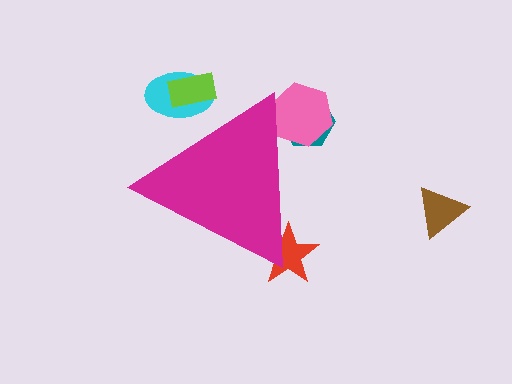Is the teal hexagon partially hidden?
Yes, the teal hexagon is partially hidden behind the magenta triangle.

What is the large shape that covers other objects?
A magenta triangle.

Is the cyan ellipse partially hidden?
Yes, the cyan ellipse is partially hidden behind the magenta triangle.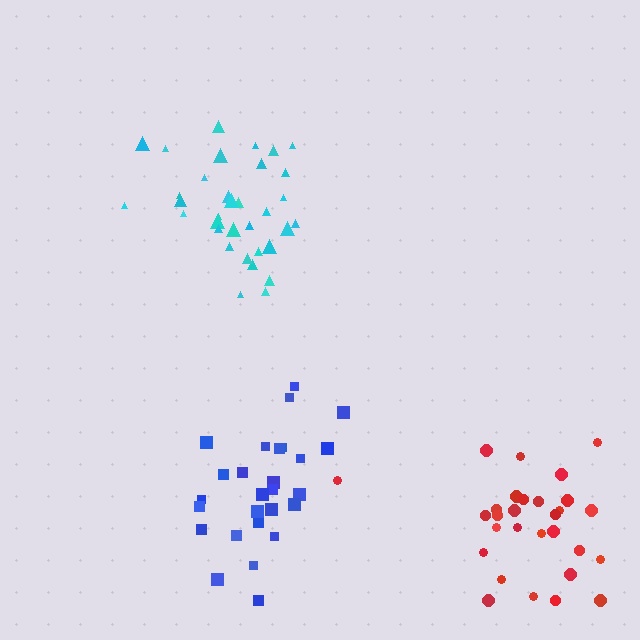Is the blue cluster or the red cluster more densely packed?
Red.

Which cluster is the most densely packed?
Cyan.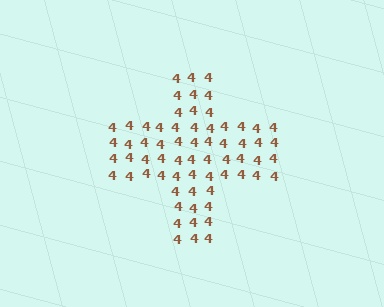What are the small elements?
The small elements are digit 4's.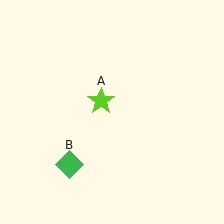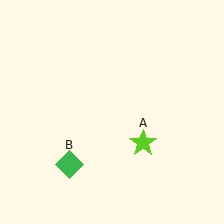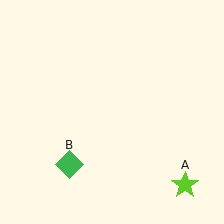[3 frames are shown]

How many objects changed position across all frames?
1 object changed position: lime star (object A).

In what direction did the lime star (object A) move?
The lime star (object A) moved down and to the right.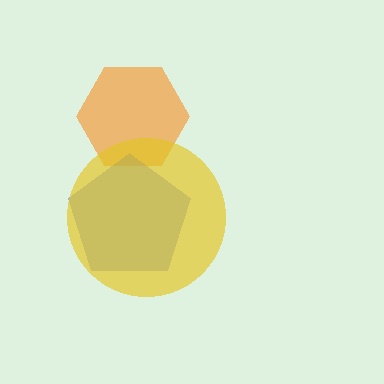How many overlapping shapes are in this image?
There are 3 overlapping shapes in the image.